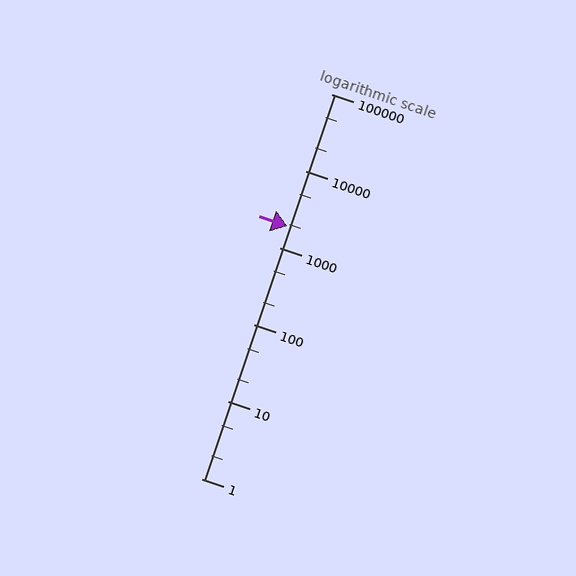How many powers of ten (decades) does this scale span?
The scale spans 5 decades, from 1 to 100000.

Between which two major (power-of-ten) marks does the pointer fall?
The pointer is between 1000 and 10000.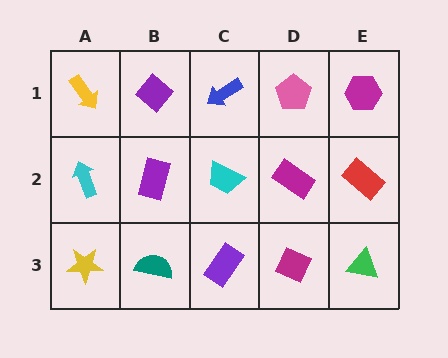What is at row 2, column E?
A red rectangle.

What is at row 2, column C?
A cyan trapezoid.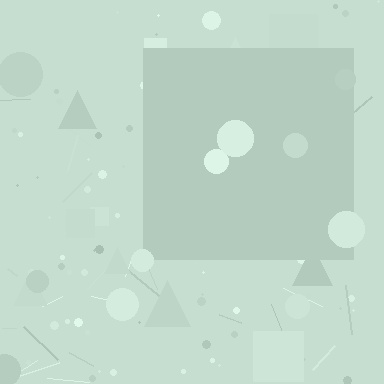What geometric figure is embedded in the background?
A square is embedded in the background.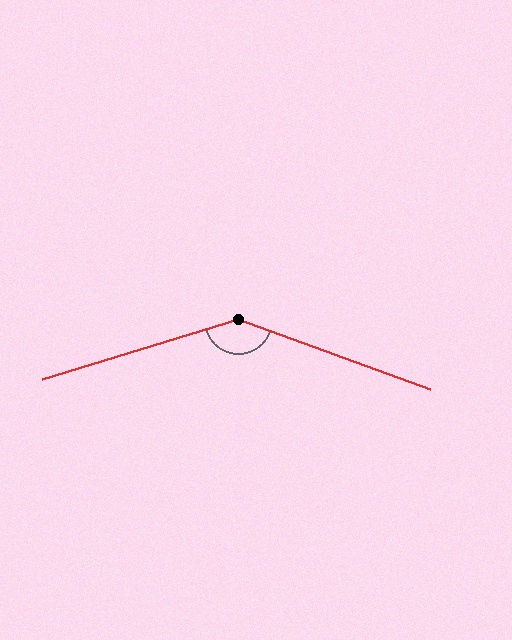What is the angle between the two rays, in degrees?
Approximately 143 degrees.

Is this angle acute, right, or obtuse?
It is obtuse.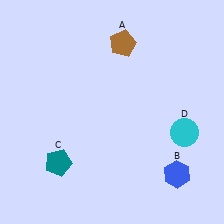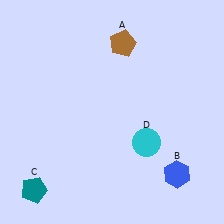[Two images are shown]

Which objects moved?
The objects that moved are: the teal pentagon (C), the cyan circle (D).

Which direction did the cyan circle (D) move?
The cyan circle (D) moved left.